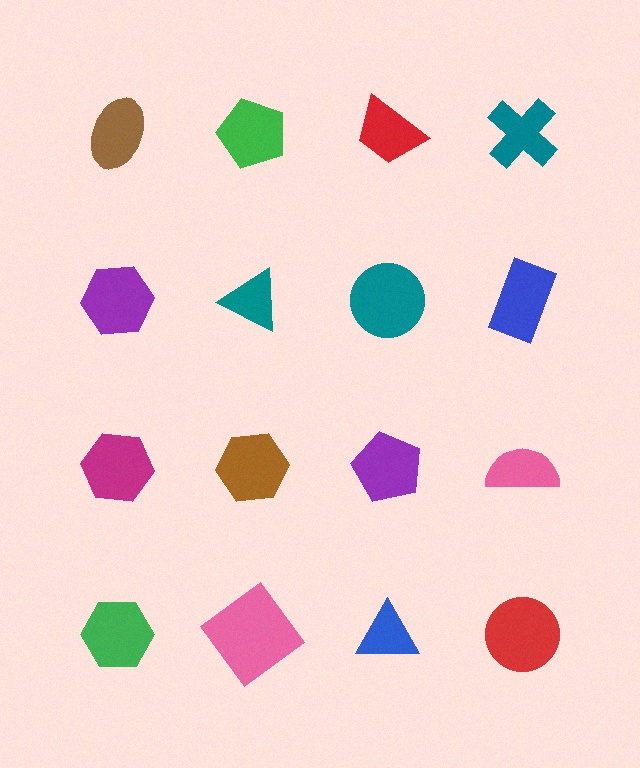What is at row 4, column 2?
A pink diamond.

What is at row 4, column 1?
A green hexagon.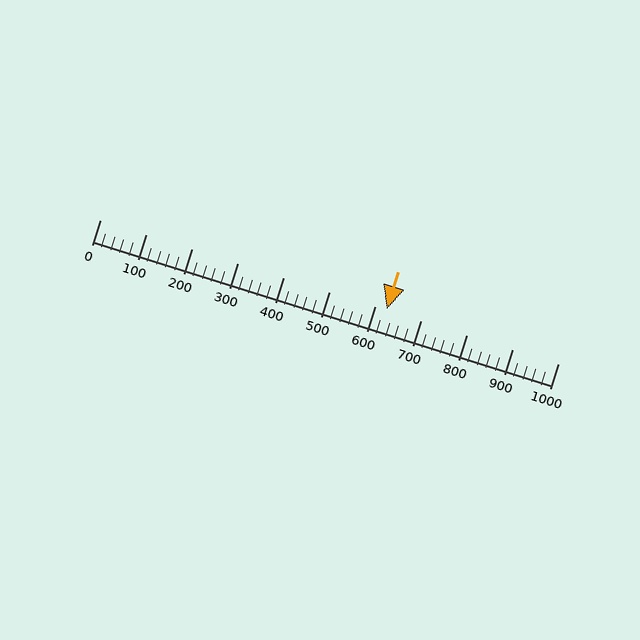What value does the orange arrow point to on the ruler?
The orange arrow points to approximately 626.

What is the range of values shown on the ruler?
The ruler shows values from 0 to 1000.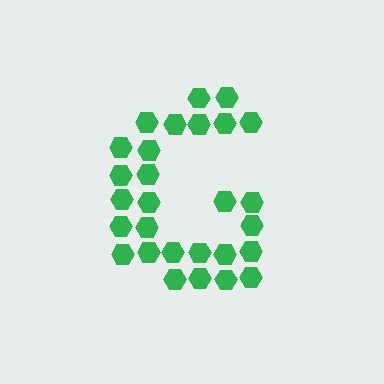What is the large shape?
The large shape is the letter G.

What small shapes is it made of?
It is made of small hexagons.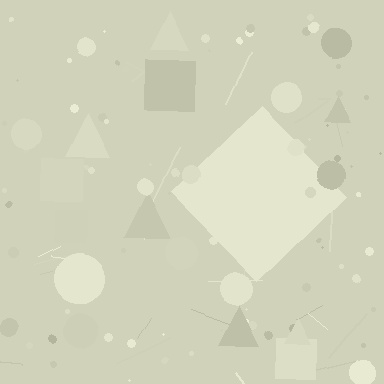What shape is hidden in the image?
A diamond is hidden in the image.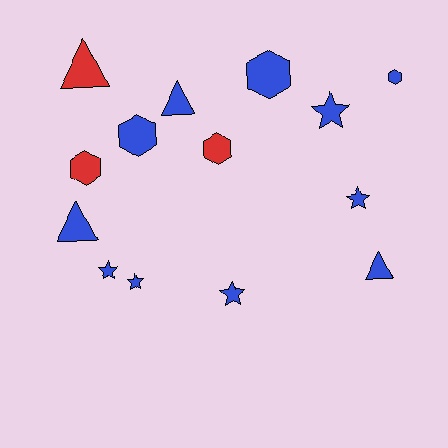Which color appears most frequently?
Blue, with 11 objects.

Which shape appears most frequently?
Star, with 5 objects.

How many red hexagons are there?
There are 2 red hexagons.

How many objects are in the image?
There are 14 objects.